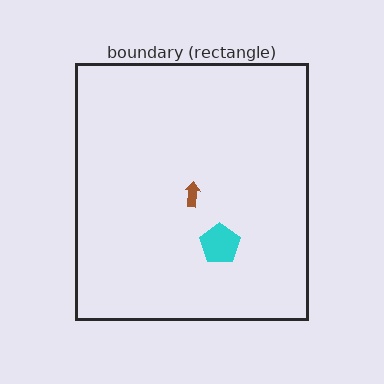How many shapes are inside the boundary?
2 inside, 0 outside.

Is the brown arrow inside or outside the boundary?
Inside.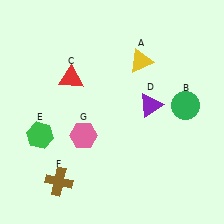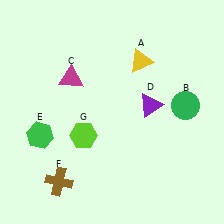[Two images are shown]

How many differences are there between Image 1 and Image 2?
There are 2 differences between the two images.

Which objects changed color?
C changed from red to magenta. G changed from pink to lime.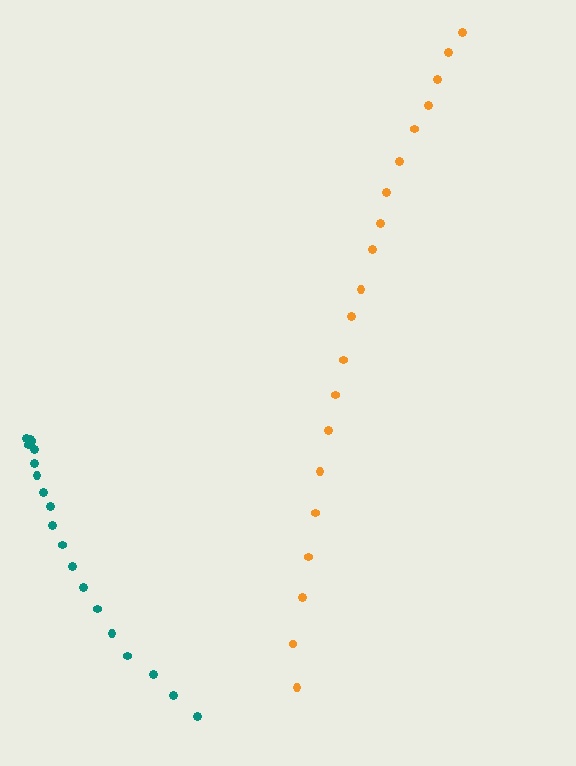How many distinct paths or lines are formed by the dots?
There are 2 distinct paths.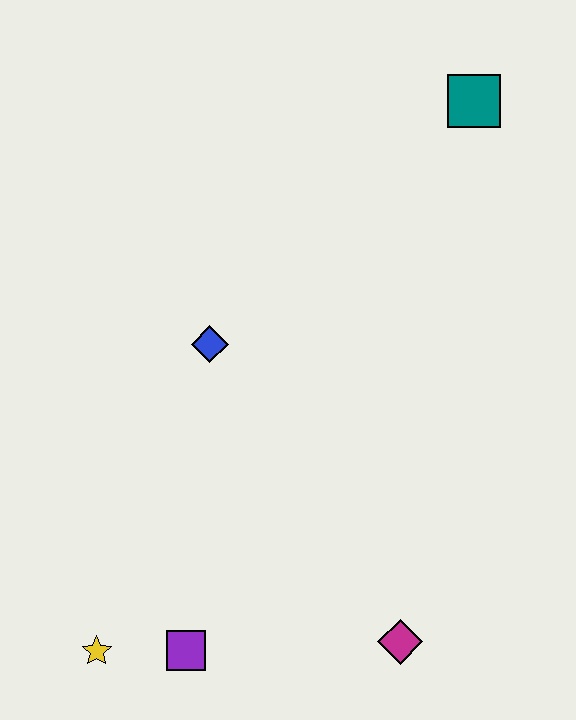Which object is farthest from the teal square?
The yellow star is farthest from the teal square.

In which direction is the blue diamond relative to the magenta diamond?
The blue diamond is above the magenta diamond.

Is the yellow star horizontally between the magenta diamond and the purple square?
No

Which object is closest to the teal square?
The blue diamond is closest to the teal square.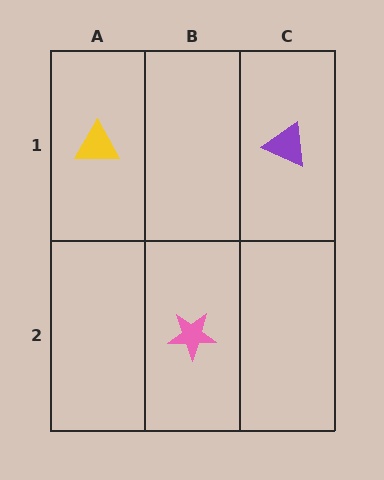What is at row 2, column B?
A pink star.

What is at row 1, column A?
A yellow triangle.